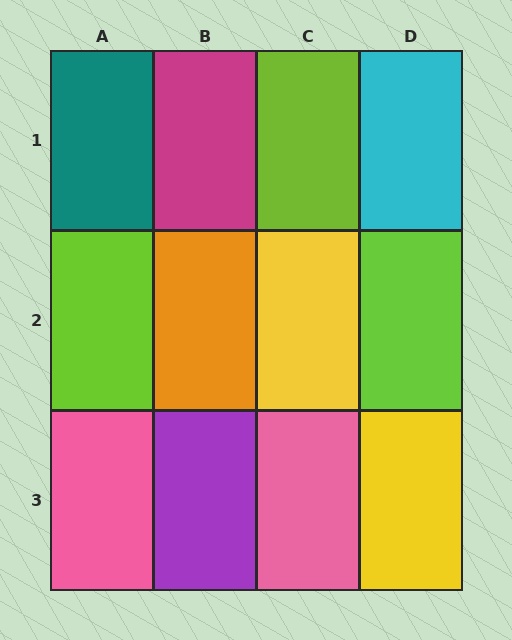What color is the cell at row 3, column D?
Yellow.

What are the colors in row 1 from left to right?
Teal, magenta, lime, cyan.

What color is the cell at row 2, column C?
Yellow.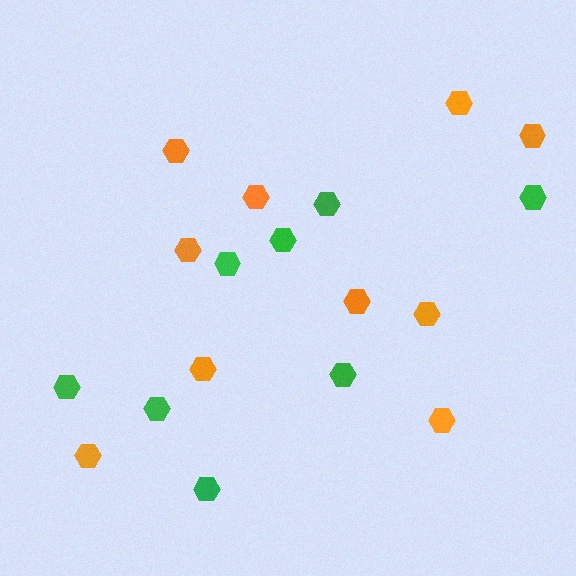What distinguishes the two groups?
There are 2 groups: one group of green hexagons (8) and one group of orange hexagons (10).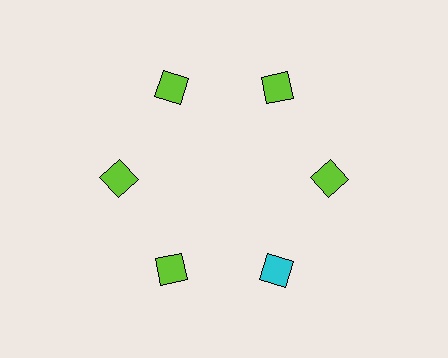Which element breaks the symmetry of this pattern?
The cyan diamond at roughly the 5 o'clock position breaks the symmetry. All other shapes are lime diamonds.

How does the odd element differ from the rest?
It has a different color: cyan instead of lime.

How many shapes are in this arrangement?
There are 6 shapes arranged in a ring pattern.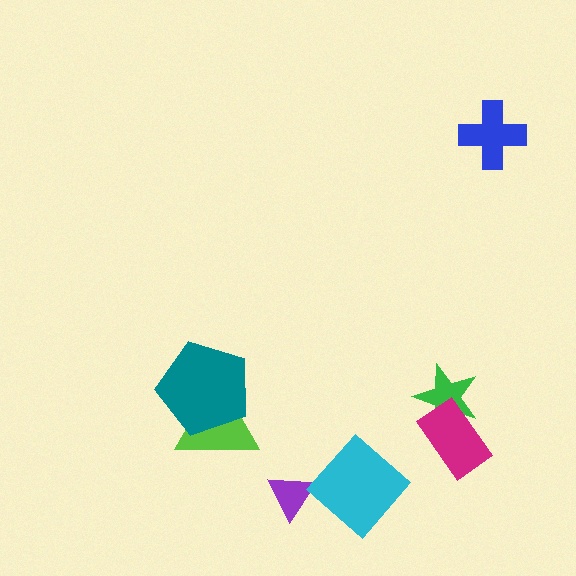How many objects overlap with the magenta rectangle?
1 object overlaps with the magenta rectangle.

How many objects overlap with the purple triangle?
0 objects overlap with the purple triangle.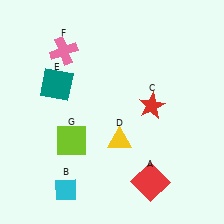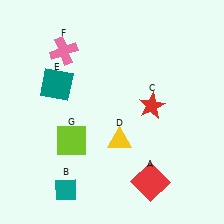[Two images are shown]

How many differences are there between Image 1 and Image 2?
There is 1 difference between the two images.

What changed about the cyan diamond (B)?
In Image 1, B is cyan. In Image 2, it changed to teal.